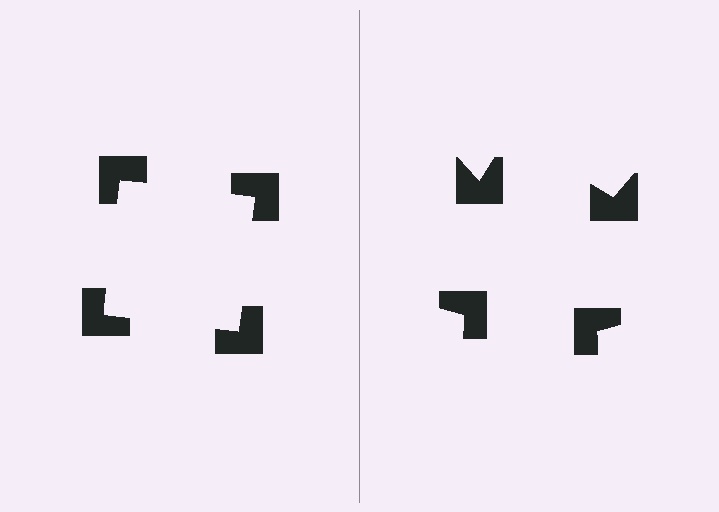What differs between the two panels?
The notched squares are positioned identically on both sides; only the wedge orientations differ. On the left they align to a square; on the right they are misaligned.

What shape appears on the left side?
An illusory square.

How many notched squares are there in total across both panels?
8 — 4 on each side.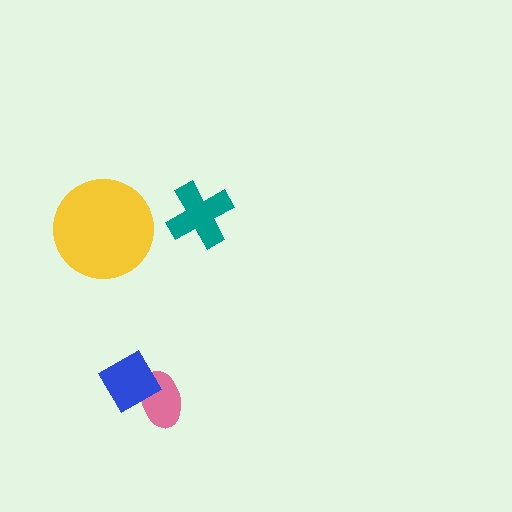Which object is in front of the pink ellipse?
The blue diamond is in front of the pink ellipse.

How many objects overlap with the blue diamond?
1 object overlaps with the blue diamond.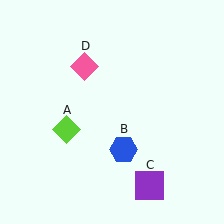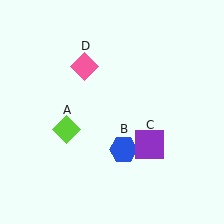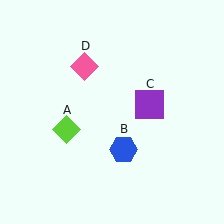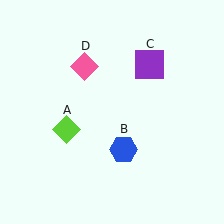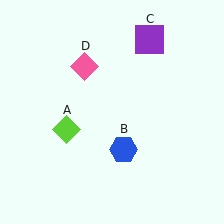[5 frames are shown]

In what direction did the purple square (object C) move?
The purple square (object C) moved up.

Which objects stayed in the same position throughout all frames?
Lime diamond (object A) and blue hexagon (object B) and pink diamond (object D) remained stationary.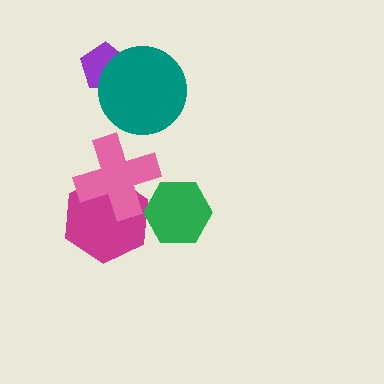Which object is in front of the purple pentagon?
The teal circle is in front of the purple pentagon.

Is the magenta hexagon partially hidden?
Yes, it is partially covered by another shape.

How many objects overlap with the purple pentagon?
1 object overlaps with the purple pentagon.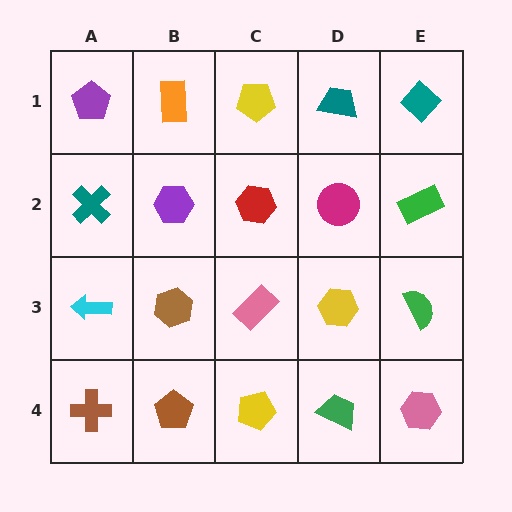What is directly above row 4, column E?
A green semicircle.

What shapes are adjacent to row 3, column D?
A magenta circle (row 2, column D), a green trapezoid (row 4, column D), a pink rectangle (row 3, column C), a green semicircle (row 3, column E).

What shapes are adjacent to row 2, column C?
A yellow pentagon (row 1, column C), a pink rectangle (row 3, column C), a purple hexagon (row 2, column B), a magenta circle (row 2, column D).